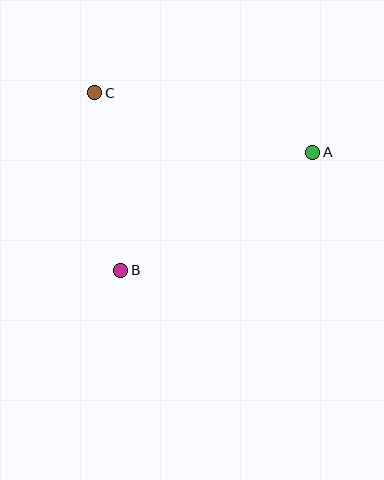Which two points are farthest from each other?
Points A and C are farthest from each other.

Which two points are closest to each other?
Points B and C are closest to each other.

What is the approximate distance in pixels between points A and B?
The distance between A and B is approximately 225 pixels.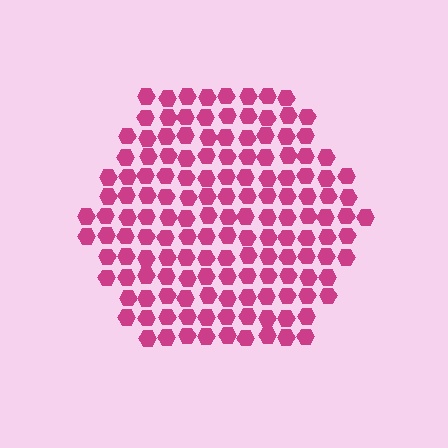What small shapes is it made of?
It is made of small hexagons.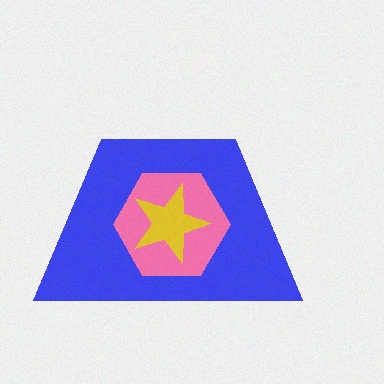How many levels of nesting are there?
3.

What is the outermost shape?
The blue trapezoid.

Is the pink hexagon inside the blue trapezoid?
Yes.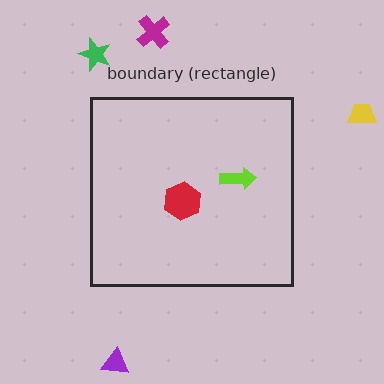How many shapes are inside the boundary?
2 inside, 4 outside.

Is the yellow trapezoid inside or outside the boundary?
Outside.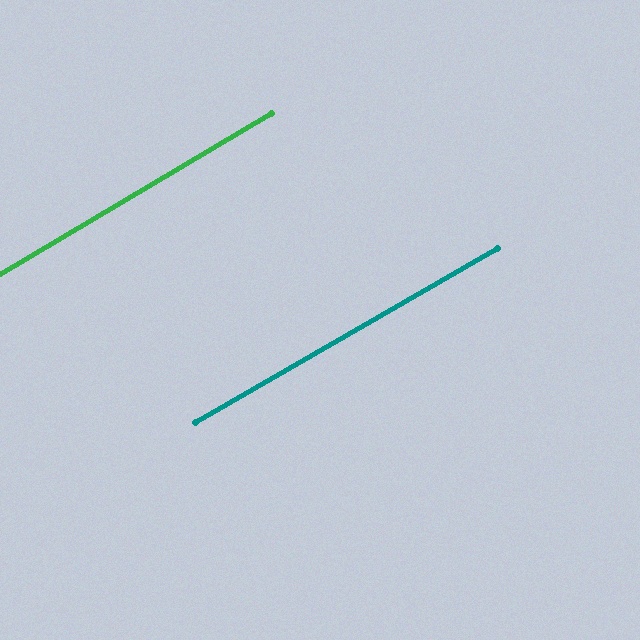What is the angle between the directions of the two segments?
Approximately 1 degree.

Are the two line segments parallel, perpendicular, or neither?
Parallel — their directions differ by only 0.6°.